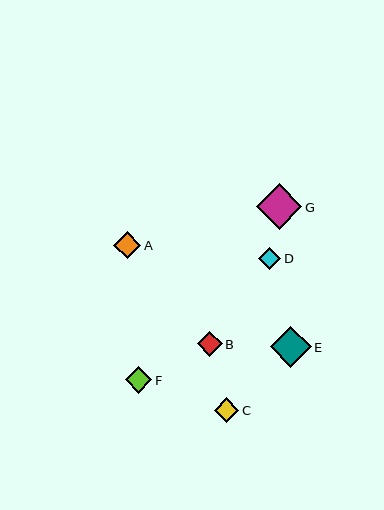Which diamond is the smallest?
Diamond D is the smallest with a size of approximately 22 pixels.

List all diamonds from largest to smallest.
From largest to smallest: G, E, A, F, B, C, D.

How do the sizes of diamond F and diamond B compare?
Diamond F and diamond B are approximately the same size.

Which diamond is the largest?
Diamond G is the largest with a size of approximately 46 pixels.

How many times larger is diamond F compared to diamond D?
Diamond F is approximately 1.2 times the size of diamond D.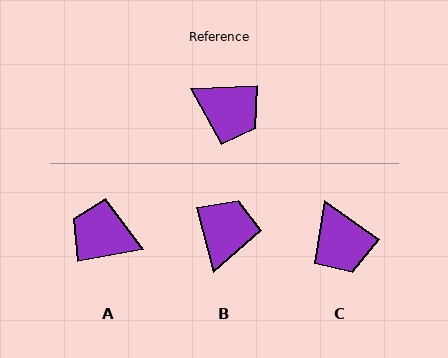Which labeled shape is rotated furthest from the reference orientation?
A, about 173 degrees away.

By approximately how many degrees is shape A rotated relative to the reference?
Approximately 173 degrees clockwise.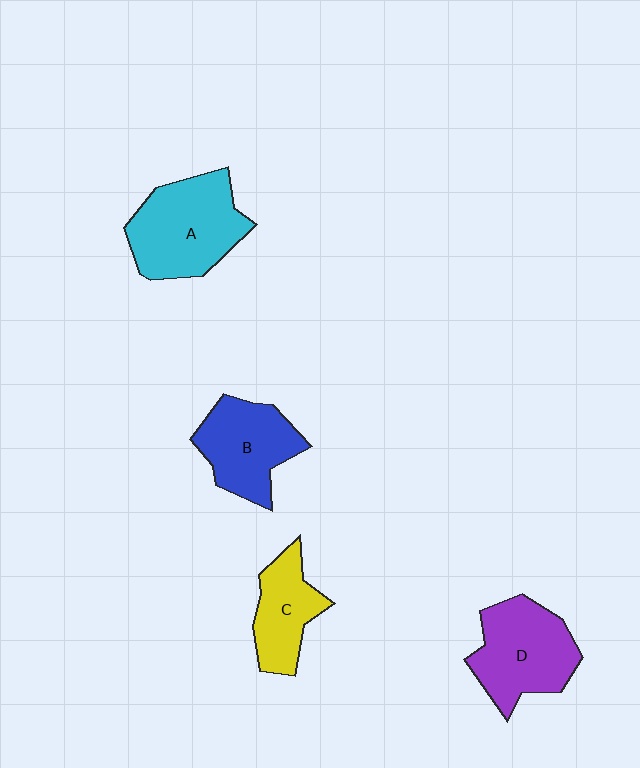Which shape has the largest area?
Shape A (cyan).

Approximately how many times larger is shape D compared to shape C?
Approximately 1.4 times.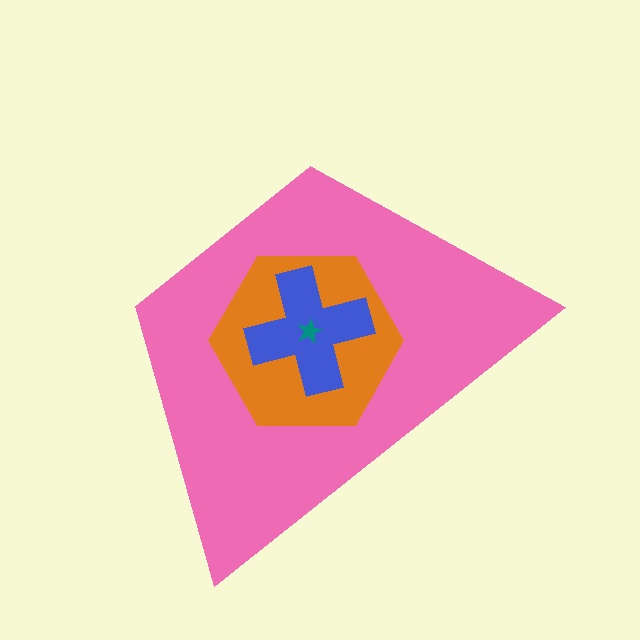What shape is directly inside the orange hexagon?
The blue cross.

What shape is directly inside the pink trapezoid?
The orange hexagon.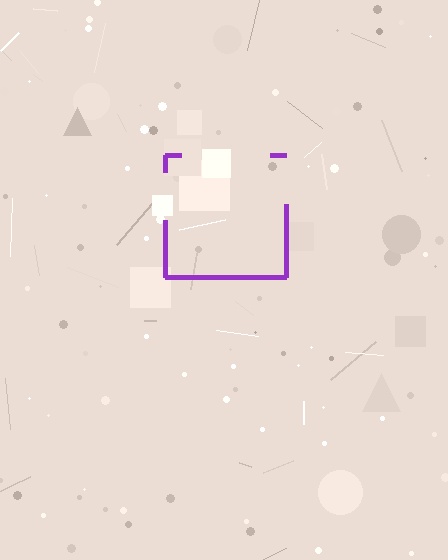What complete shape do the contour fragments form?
The contour fragments form a square.